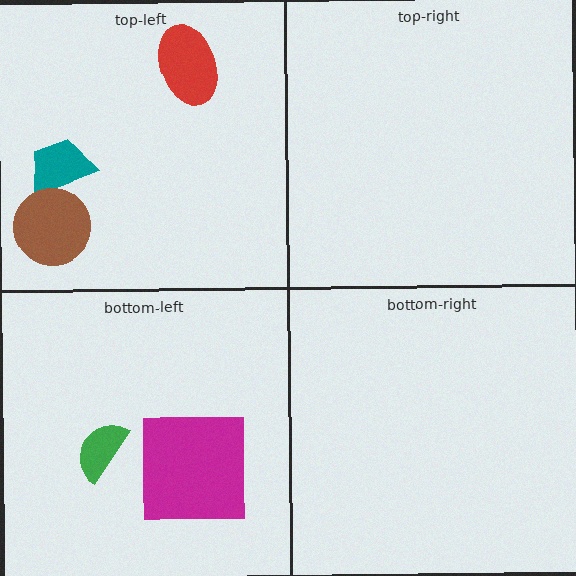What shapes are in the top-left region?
The teal trapezoid, the red ellipse, the brown circle.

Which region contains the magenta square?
The bottom-left region.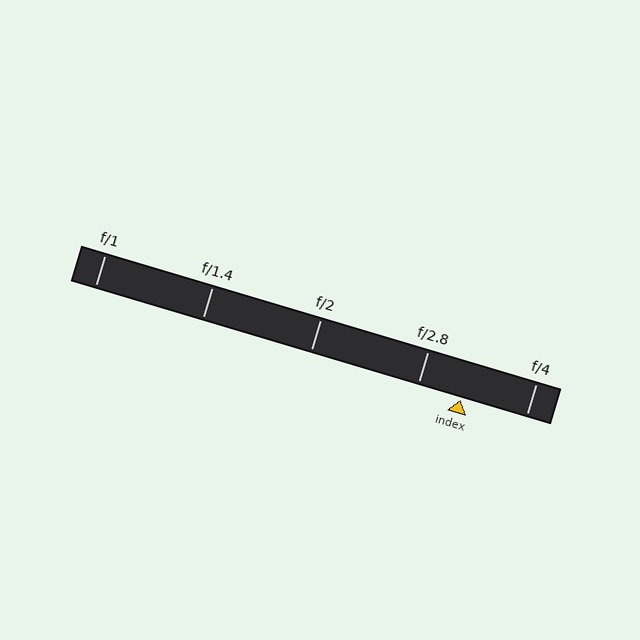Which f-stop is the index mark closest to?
The index mark is closest to f/2.8.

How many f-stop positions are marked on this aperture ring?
There are 5 f-stop positions marked.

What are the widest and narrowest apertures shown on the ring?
The widest aperture shown is f/1 and the narrowest is f/4.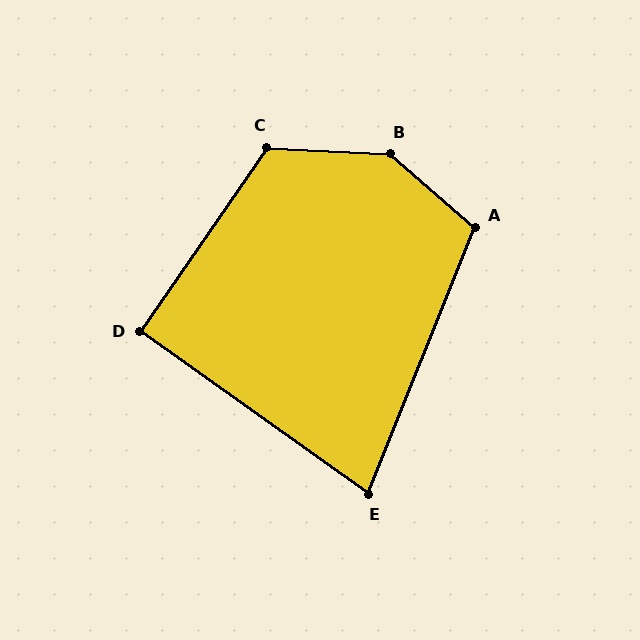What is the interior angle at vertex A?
Approximately 109 degrees (obtuse).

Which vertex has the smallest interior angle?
E, at approximately 76 degrees.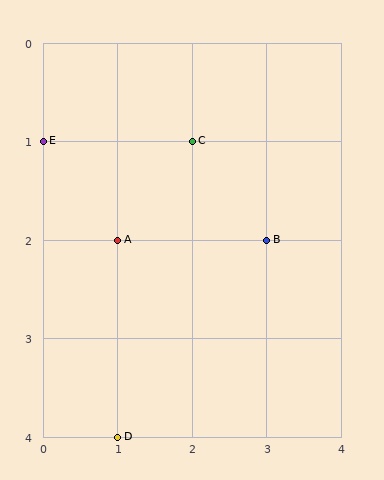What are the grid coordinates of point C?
Point C is at grid coordinates (2, 1).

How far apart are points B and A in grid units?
Points B and A are 2 columns apart.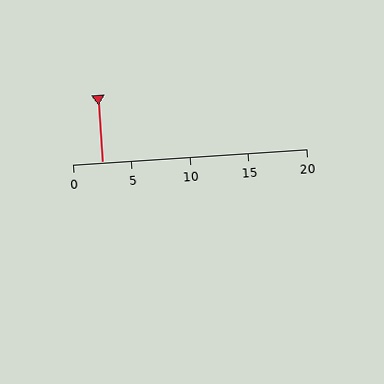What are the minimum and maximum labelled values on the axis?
The axis runs from 0 to 20.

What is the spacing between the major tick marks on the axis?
The major ticks are spaced 5 apart.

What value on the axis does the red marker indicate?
The marker indicates approximately 2.5.